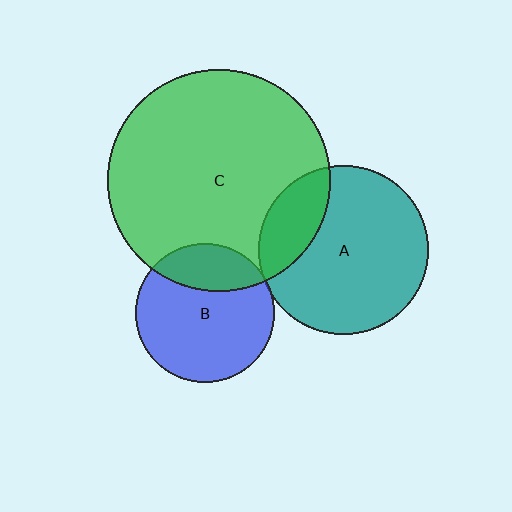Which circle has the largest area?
Circle C (green).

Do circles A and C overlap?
Yes.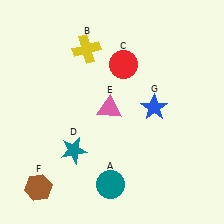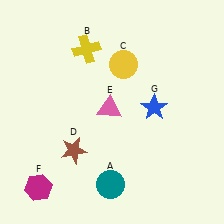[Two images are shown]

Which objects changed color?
C changed from red to yellow. D changed from teal to brown. F changed from brown to magenta.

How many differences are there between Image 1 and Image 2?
There are 3 differences between the two images.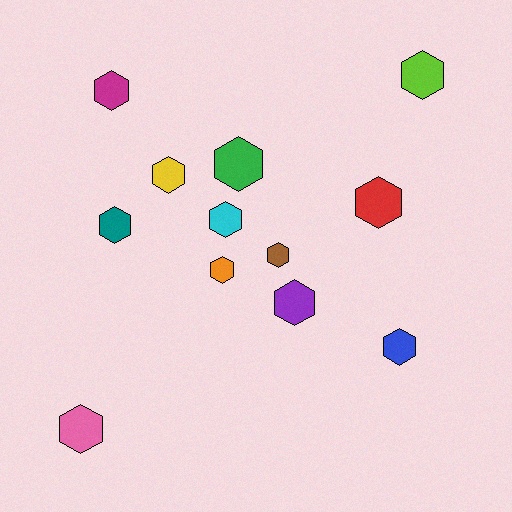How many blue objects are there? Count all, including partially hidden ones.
There is 1 blue object.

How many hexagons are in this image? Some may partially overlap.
There are 12 hexagons.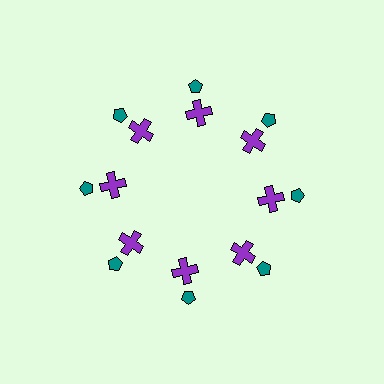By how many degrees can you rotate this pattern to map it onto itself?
The pattern maps onto itself every 45 degrees of rotation.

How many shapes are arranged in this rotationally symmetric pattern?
There are 16 shapes, arranged in 8 groups of 2.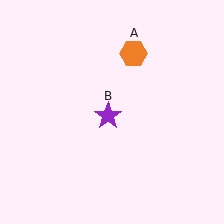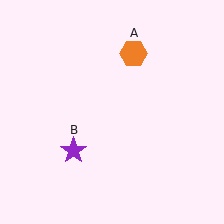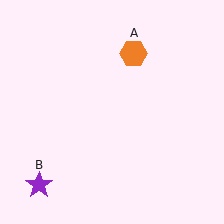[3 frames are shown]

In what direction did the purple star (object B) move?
The purple star (object B) moved down and to the left.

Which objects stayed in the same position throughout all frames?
Orange hexagon (object A) remained stationary.